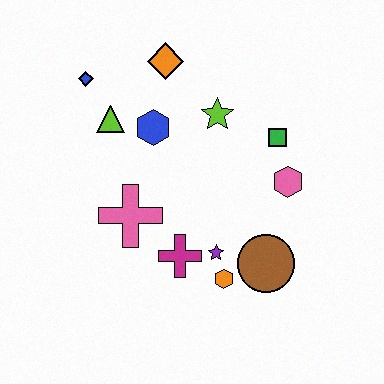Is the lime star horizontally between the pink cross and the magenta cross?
No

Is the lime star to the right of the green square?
No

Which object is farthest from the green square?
The blue diamond is farthest from the green square.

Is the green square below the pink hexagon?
No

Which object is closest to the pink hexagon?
The green square is closest to the pink hexagon.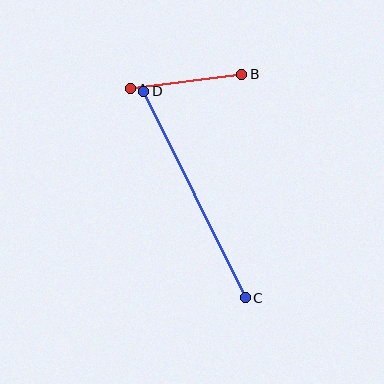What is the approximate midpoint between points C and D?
The midpoint is at approximately (195, 195) pixels.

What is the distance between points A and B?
The distance is approximately 113 pixels.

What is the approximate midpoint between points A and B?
The midpoint is at approximately (186, 82) pixels.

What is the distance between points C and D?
The distance is approximately 230 pixels.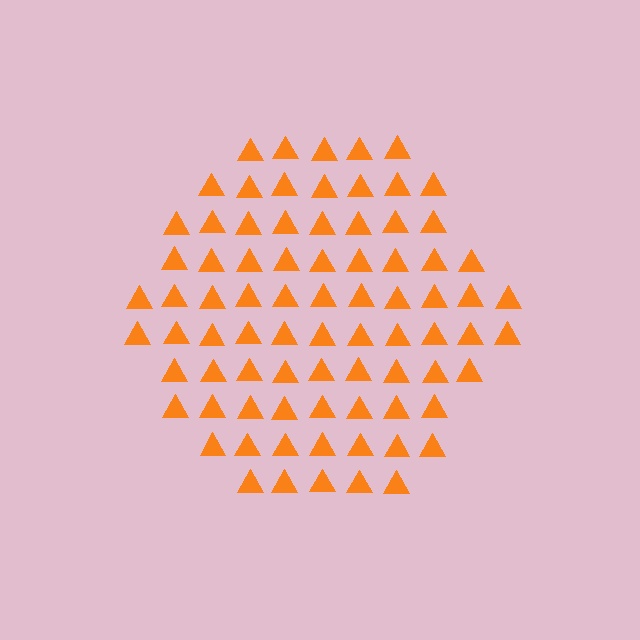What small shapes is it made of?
It is made of small triangles.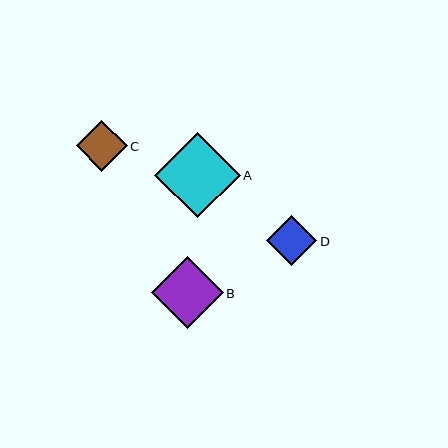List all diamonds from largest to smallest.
From largest to smallest: A, B, C, D.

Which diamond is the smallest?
Diamond D is the smallest with a size of approximately 50 pixels.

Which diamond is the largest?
Diamond A is the largest with a size of approximately 85 pixels.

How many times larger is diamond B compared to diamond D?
Diamond B is approximately 1.4 times the size of diamond D.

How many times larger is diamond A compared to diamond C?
Diamond A is approximately 1.7 times the size of diamond C.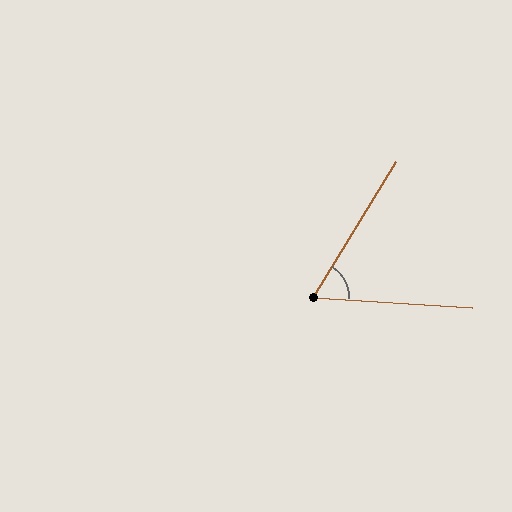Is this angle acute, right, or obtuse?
It is acute.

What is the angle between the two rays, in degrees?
Approximately 62 degrees.